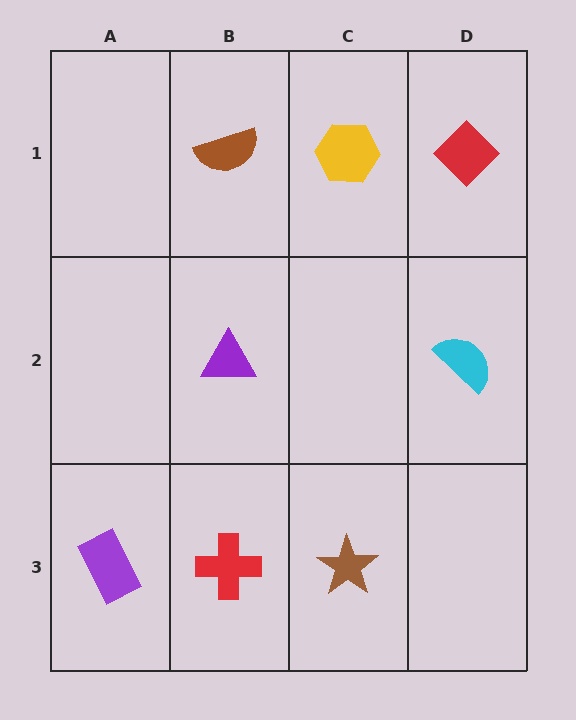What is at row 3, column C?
A brown star.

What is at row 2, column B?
A purple triangle.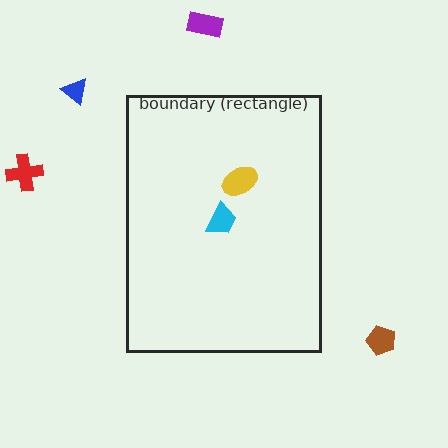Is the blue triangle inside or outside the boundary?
Outside.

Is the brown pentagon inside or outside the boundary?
Outside.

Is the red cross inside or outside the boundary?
Outside.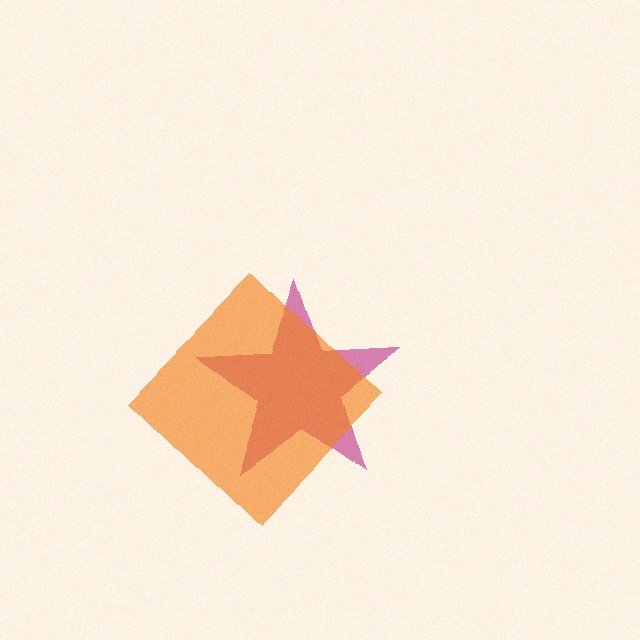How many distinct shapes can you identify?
There are 2 distinct shapes: a magenta star, an orange diamond.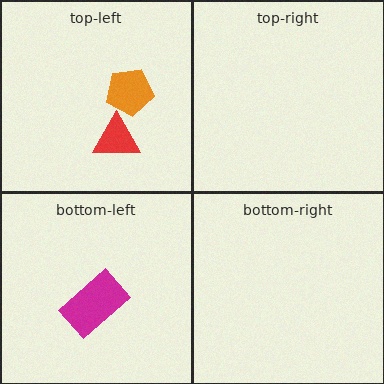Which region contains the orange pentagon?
The top-left region.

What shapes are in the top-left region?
The orange pentagon, the red triangle.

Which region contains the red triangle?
The top-left region.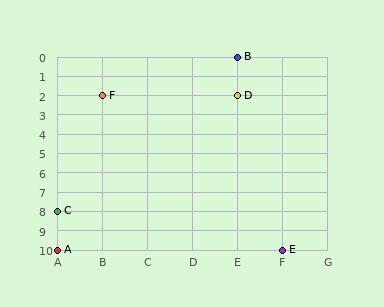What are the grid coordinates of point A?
Point A is at grid coordinates (A, 10).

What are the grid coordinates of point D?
Point D is at grid coordinates (E, 2).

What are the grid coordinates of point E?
Point E is at grid coordinates (F, 10).